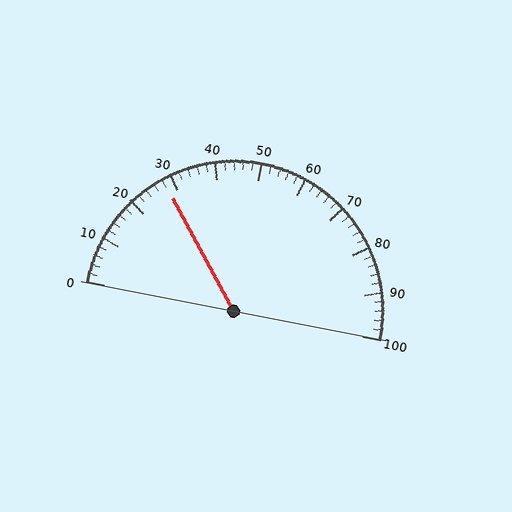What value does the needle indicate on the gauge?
The needle indicates approximately 28.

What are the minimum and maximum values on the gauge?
The gauge ranges from 0 to 100.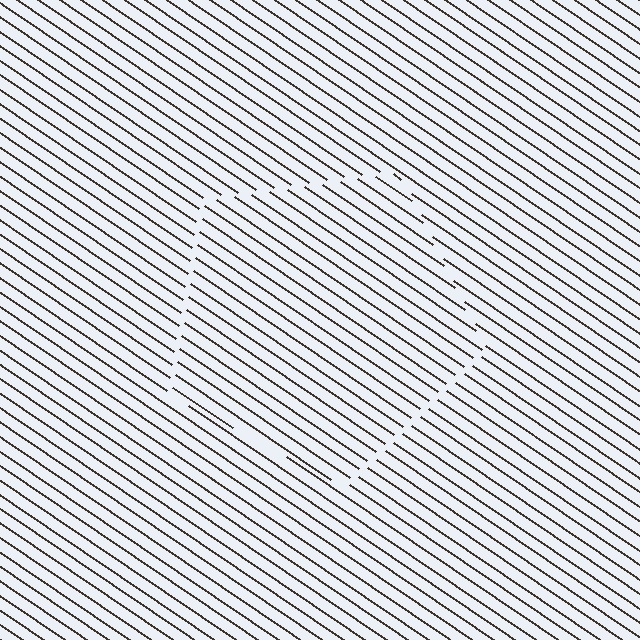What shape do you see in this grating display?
An illusory pentagon. The interior of the shape contains the same grating, shifted by half a period — the contour is defined by the phase discontinuity where line-ends from the inner and outer gratings abut.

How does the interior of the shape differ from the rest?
The interior of the shape contains the same grating, shifted by half a period — the contour is defined by the phase discontinuity where line-ends from the inner and outer gratings abut.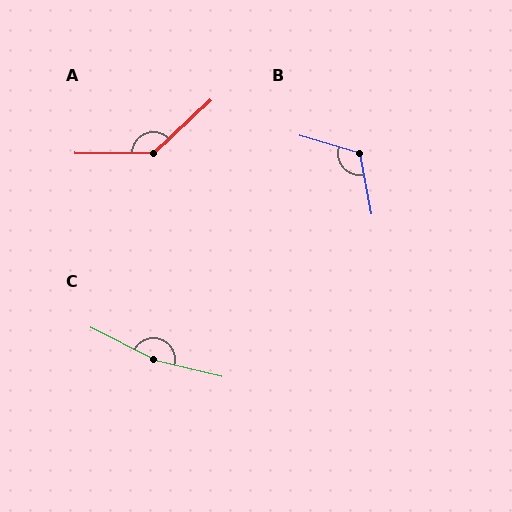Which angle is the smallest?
B, at approximately 118 degrees.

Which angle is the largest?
C, at approximately 167 degrees.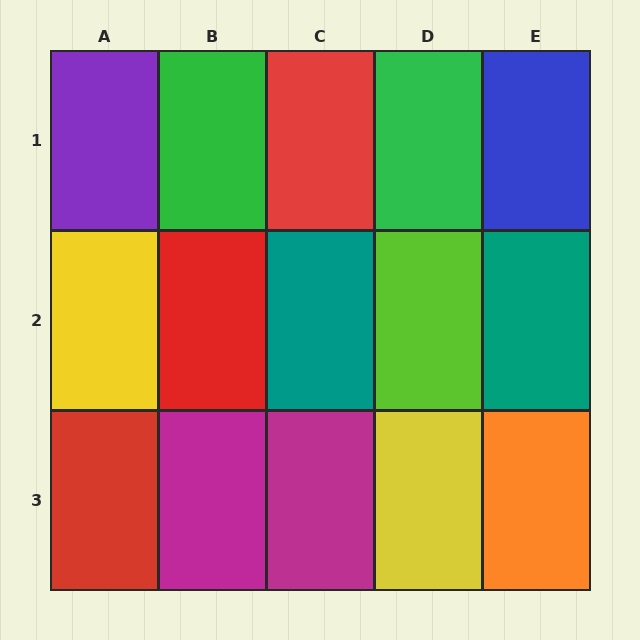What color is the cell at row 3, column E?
Orange.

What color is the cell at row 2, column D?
Lime.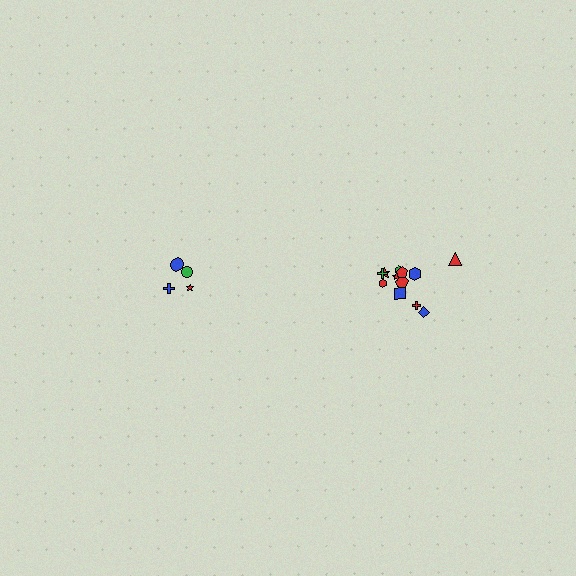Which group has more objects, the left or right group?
The right group.